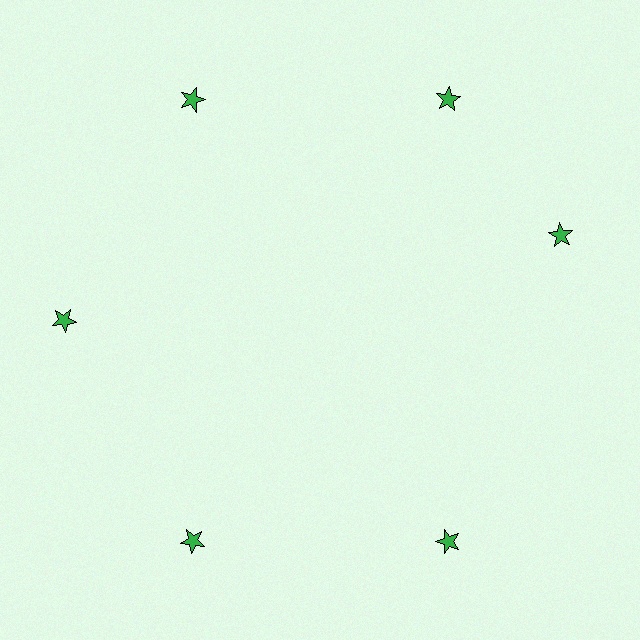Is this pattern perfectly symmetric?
No. The 6 green stars are arranged in a ring, but one element near the 3 o'clock position is rotated out of alignment along the ring, breaking the 6-fold rotational symmetry.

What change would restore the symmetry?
The symmetry would be restored by rotating it back into even spacing with its neighbors so that all 6 stars sit at equal angles and equal distance from the center.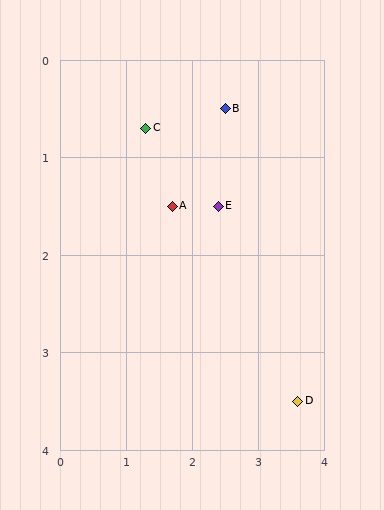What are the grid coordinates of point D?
Point D is at approximately (3.6, 3.5).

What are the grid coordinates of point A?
Point A is at approximately (1.7, 1.5).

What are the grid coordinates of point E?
Point E is at approximately (2.4, 1.5).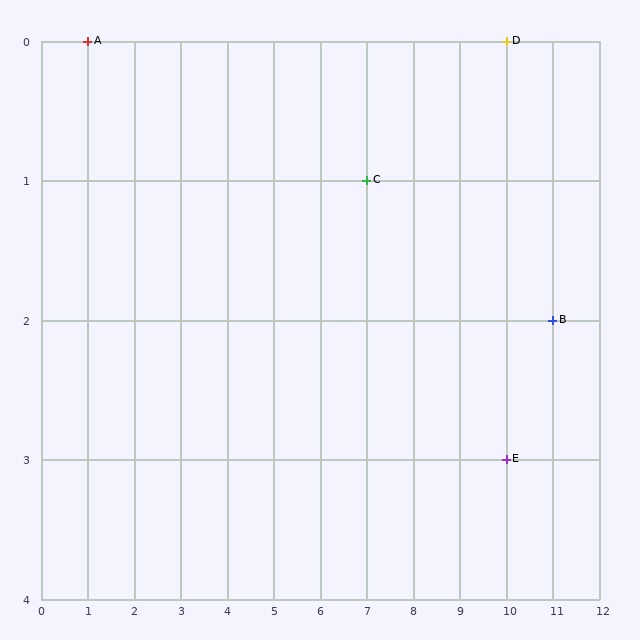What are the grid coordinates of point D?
Point D is at grid coordinates (10, 0).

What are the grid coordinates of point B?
Point B is at grid coordinates (11, 2).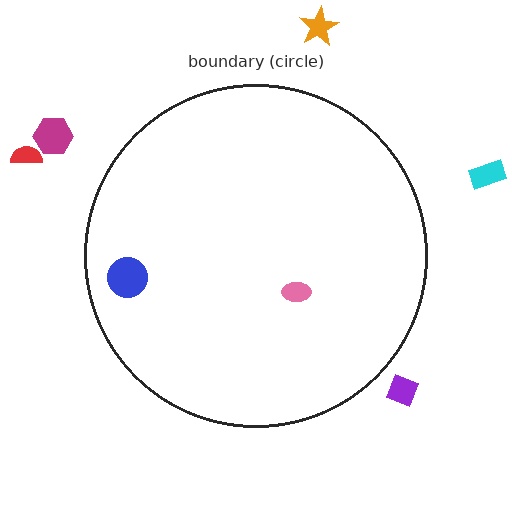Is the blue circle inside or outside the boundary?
Inside.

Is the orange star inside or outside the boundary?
Outside.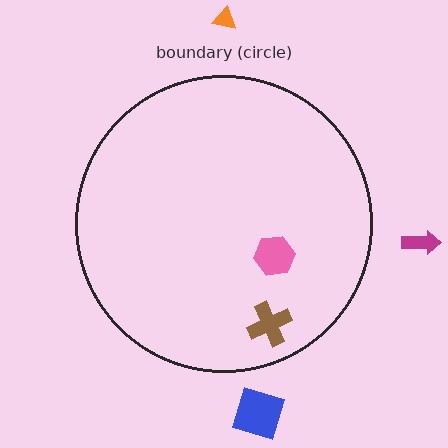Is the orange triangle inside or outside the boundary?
Outside.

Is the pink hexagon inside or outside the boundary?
Inside.